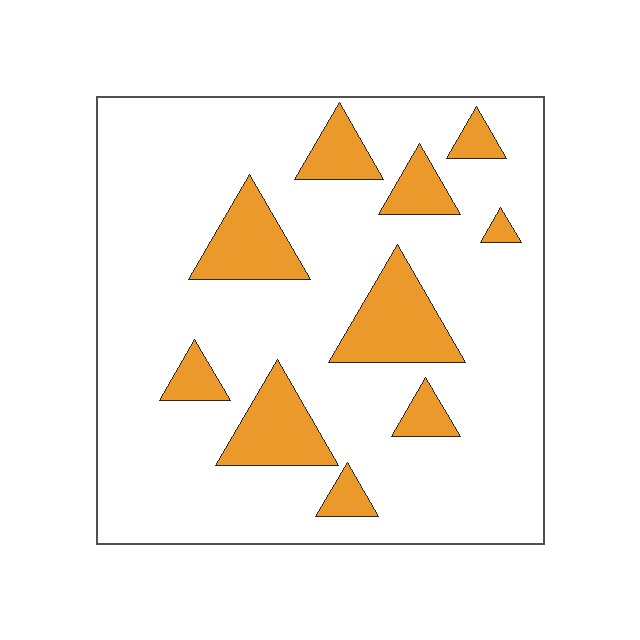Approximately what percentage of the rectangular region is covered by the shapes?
Approximately 20%.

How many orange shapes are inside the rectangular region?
10.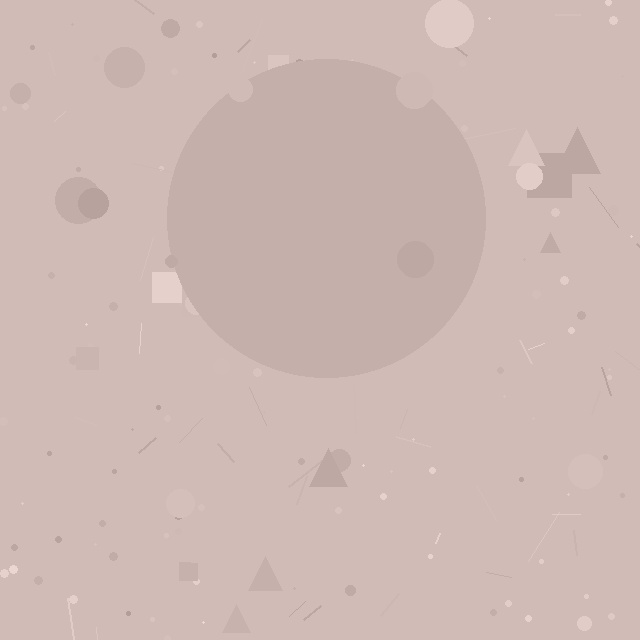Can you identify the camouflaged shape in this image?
The camouflaged shape is a circle.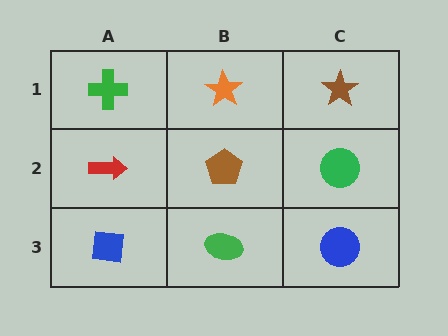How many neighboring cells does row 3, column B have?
3.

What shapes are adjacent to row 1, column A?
A red arrow (row 2, column A), an orange star (row 1, column B).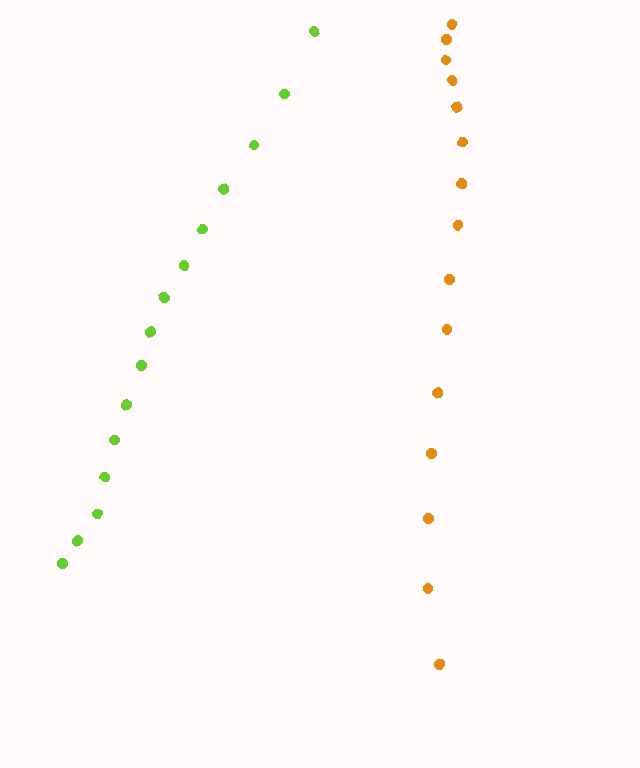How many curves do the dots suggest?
There are 2 distinct paths.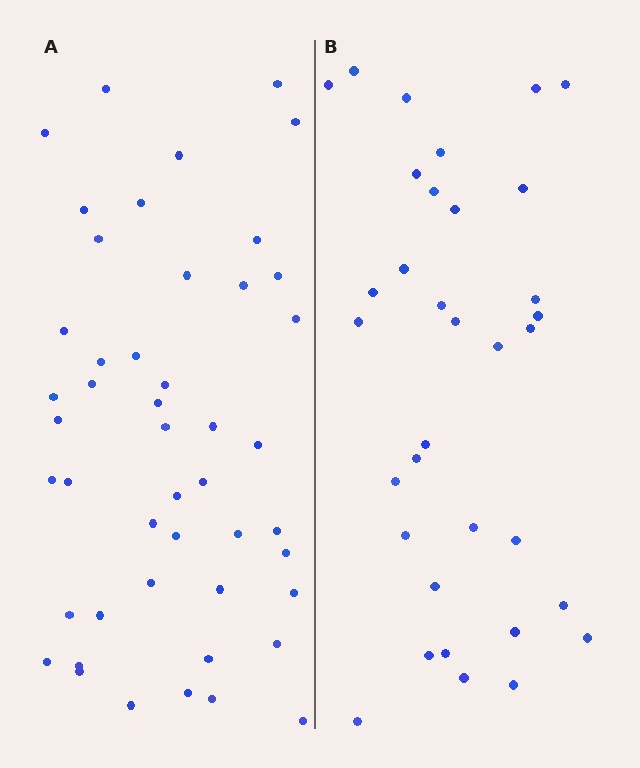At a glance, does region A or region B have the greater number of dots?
Region A (the left region) has more dots.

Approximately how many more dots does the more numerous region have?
Region A has approximately 15 more dots than region B.